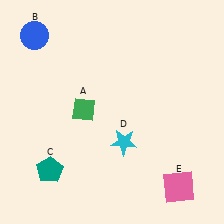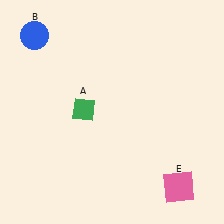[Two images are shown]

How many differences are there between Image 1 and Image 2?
There are 2 differences between the two images.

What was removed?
The teal pentagon (C), the cyan star (D) were removed in Image 2.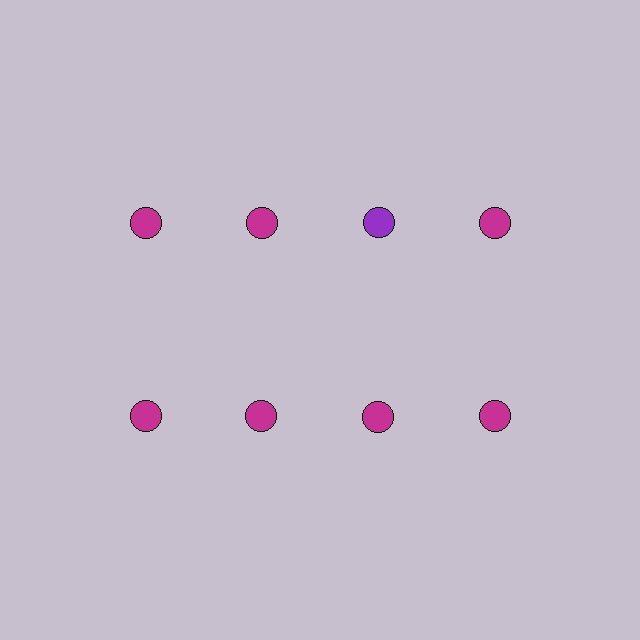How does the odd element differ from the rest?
It has a different color: purple instead of magenta.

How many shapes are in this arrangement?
There are 8 shapes arranged in a grid pattern.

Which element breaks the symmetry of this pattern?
The purple circle in the top row, center column breaks the symmetry. All other shapes are magenta circles.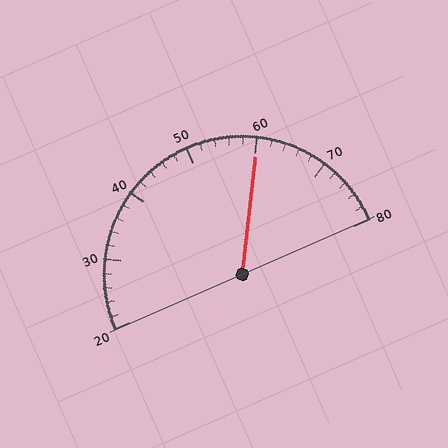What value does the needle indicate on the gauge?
The needle indicates approximately 60.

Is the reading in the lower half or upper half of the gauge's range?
The reading is in the upper half of the range (20 to 80).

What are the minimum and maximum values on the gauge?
The gauge ranges from 20 to 80.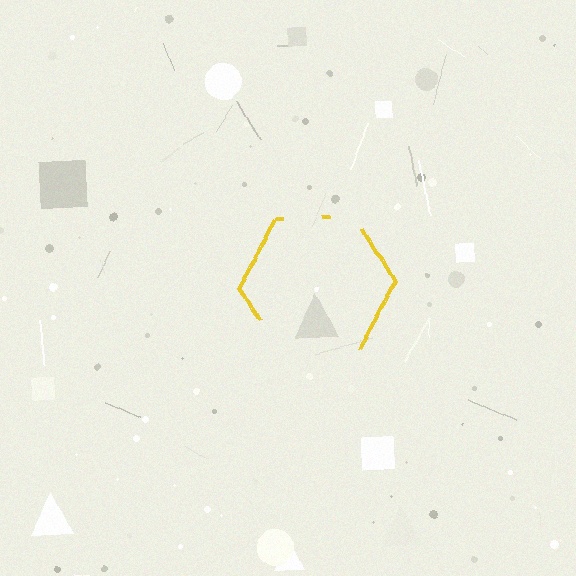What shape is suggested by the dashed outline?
The dashed outline suggests a hexagon.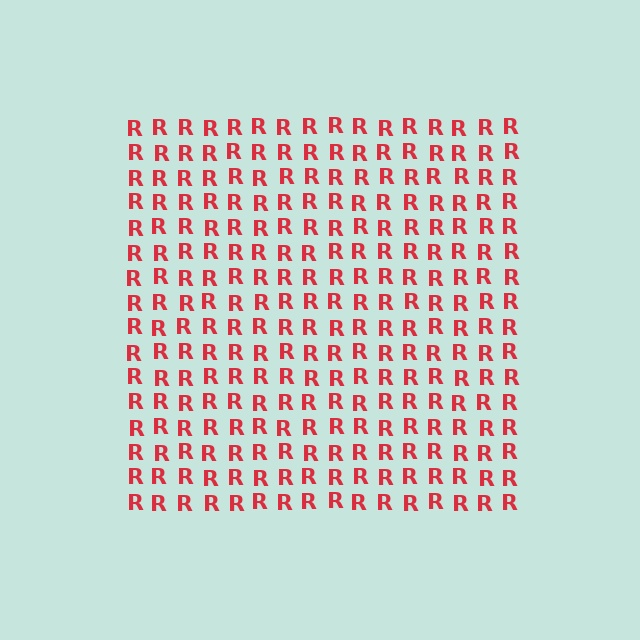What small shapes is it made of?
It is made of small letter R's.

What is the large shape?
The large shape is a square.